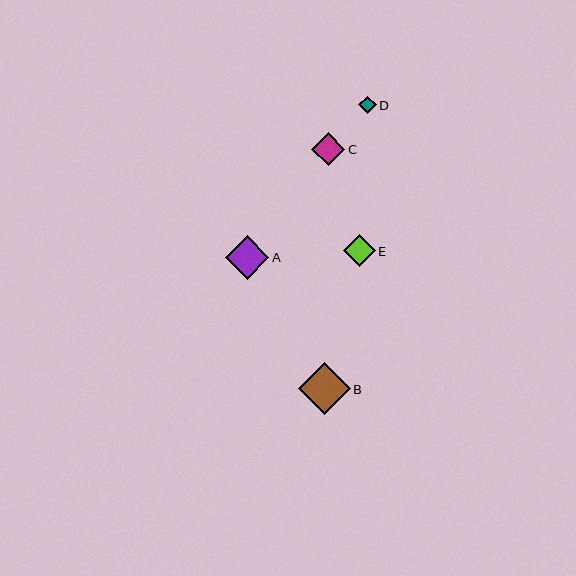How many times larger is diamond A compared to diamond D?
Diamond A is approximately 2.5 times the size of diamond D.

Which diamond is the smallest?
Diamond D is the smallest with a size of approximately 18 pixels.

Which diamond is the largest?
Diamond B is the largest with a size of approximately 52 pixels.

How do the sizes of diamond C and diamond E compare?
Diamond C and diamond E are approximately the same size.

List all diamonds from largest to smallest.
From largest to smallest: B, A, C, E, D.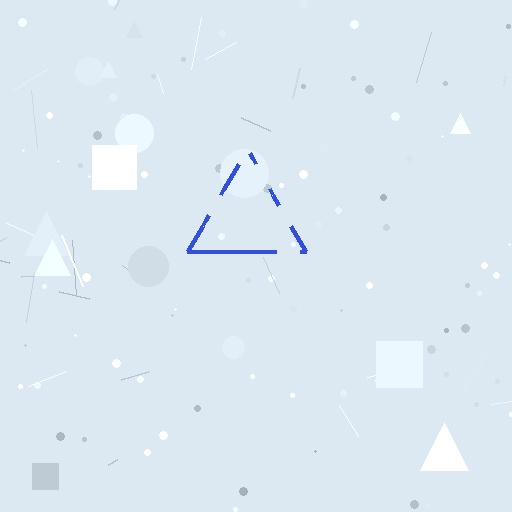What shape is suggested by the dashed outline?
The dashed outline suggests a triangle.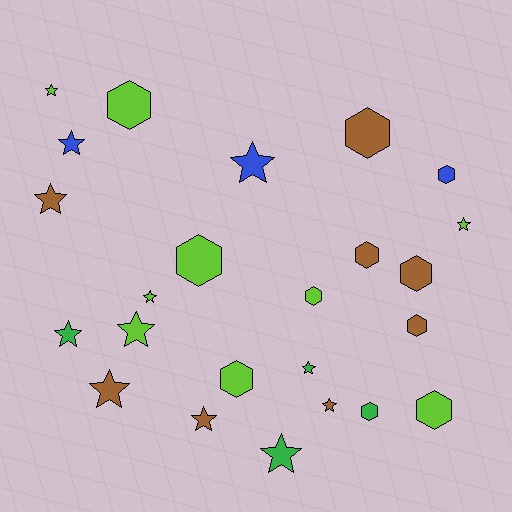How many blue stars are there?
There are 2 blue stars.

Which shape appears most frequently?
Star, with 13 objects.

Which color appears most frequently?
Lime, with 9 objects.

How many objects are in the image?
There are 24 objects.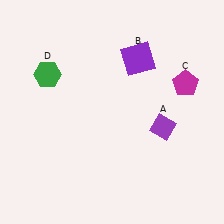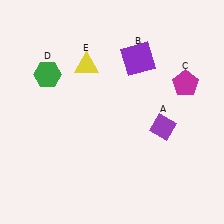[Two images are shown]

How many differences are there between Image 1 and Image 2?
There is 1 difference between the two images.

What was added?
A yellow triangle (E) was added in Image 2.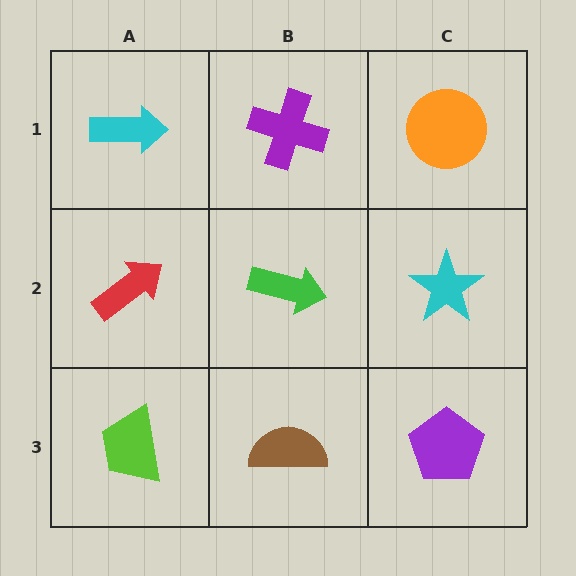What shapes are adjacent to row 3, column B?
A green arrow (row 2, column B), a lime trapezoid (row 3, column A), a purple pentagon (row 3, column C).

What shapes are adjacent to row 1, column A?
A red arrow (row 2, column A), a purple cross (row 1, column B).